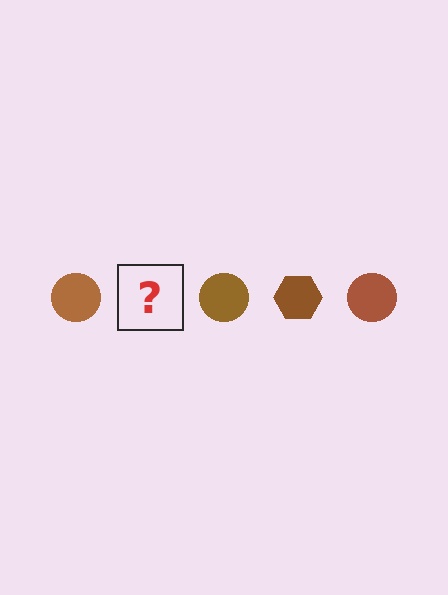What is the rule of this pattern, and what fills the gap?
The rule is that the pattern cycles through circle, hexagon shapes in brown. The gap should be filled with a brown hexagon.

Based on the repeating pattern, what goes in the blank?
The blank should be a brown hexagon.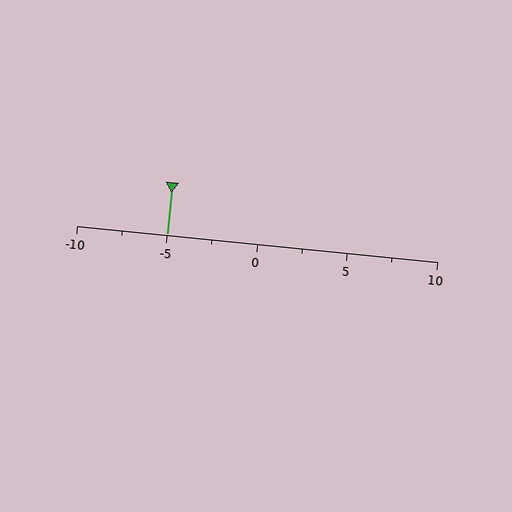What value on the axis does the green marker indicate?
The marker indicates approximately -5.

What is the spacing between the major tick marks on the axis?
The major ticks are spaced 5 apart.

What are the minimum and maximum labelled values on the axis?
The axis runs from -10 to 10.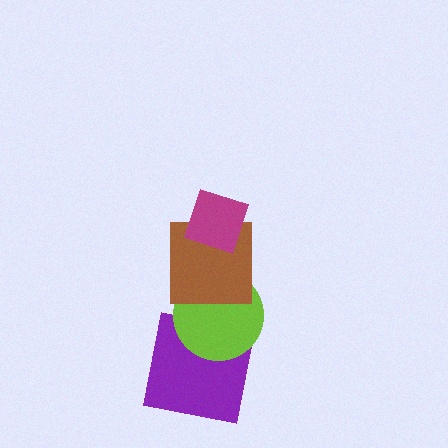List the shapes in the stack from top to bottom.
From top to bottom: the magenta diamond, the brown square, the lime circle, the purple square.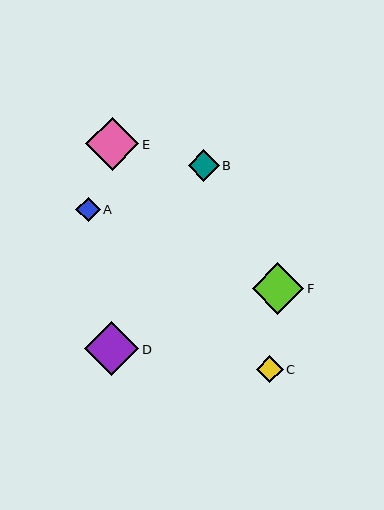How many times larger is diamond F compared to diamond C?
Diamond F is approximately 1.9 times the size of diamond C.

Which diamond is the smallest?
Diamond A is the smallest with a size of approximately 25 pixels.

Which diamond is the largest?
Diamond D is the largest with a size of approximately 54 pixels.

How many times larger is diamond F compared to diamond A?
Diamond F is approximately 2.1 times the size of diamond A.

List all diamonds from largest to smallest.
From largest to smallest: D, E, F, B, C, A.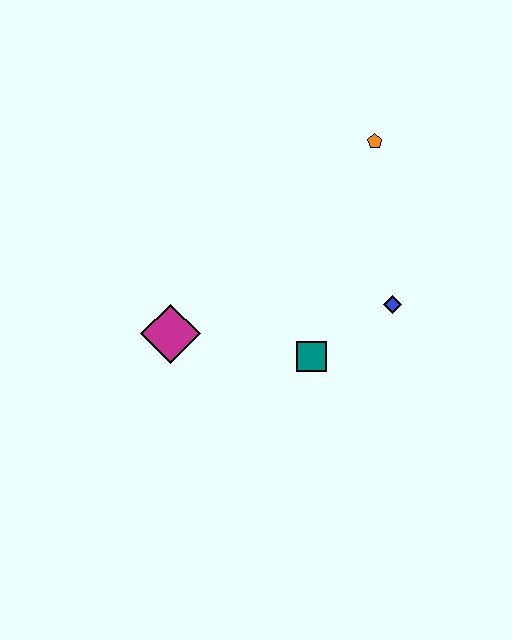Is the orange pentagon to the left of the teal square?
No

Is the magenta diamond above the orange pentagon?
No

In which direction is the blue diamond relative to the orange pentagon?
The blue diamond is below the orange pentagon.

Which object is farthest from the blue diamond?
The magenta diamond is farthest from the blue diamond.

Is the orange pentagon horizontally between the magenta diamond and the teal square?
No